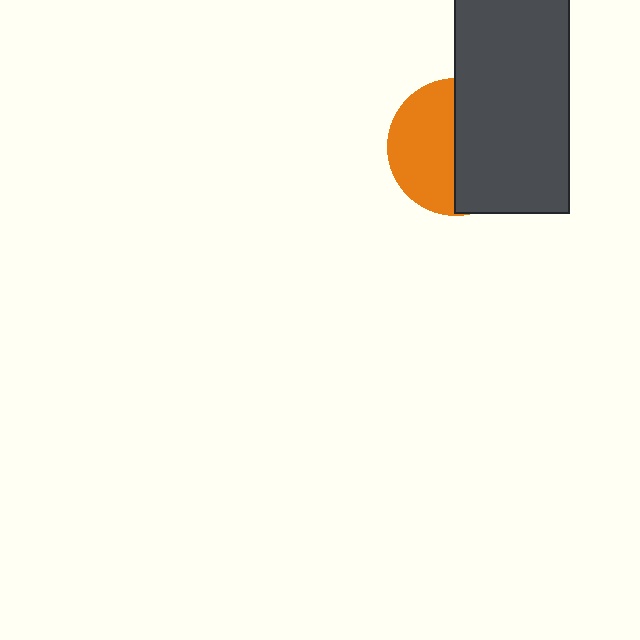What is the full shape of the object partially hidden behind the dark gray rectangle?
The partially hidden object is an orange circle.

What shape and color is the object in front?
The object in front is a dark gray rectangle.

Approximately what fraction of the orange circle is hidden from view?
Roughly 52% of the orange circle is hidden behind the dark gray rectangle.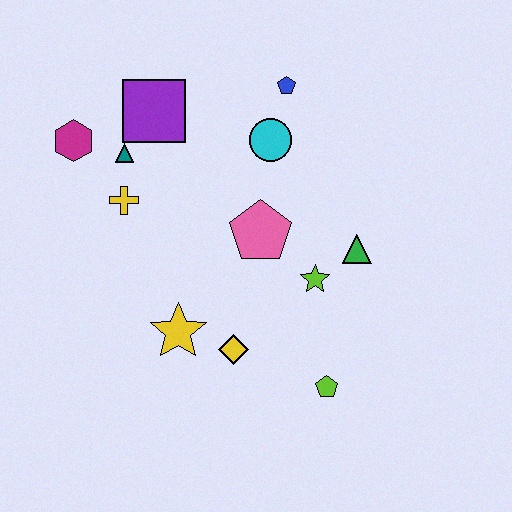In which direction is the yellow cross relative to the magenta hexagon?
The yellow cross is below the magenta hexagon.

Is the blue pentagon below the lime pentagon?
No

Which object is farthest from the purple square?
The lime pentagon is farthest from the purple square.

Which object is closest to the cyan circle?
The blue pentagon is closest to the cyan circle.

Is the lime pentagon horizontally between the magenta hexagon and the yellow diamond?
No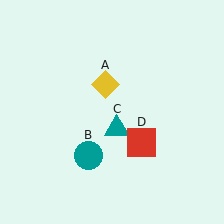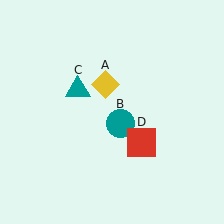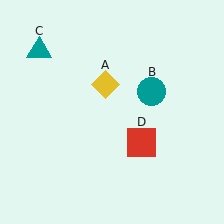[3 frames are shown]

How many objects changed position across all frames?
2 objects changed position: teal circle (object B), teal triangle (object C).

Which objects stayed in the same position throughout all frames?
Yellow diamond (object A) and red square (object D) remained stationary.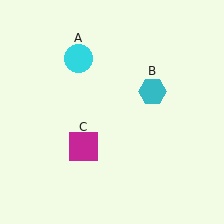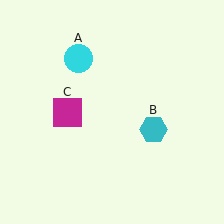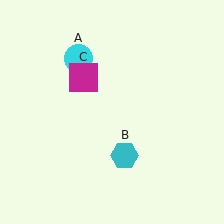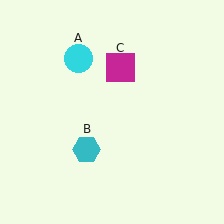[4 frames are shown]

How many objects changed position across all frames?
2 objects changed position: cyan hexagon (object B), magenta square (object C).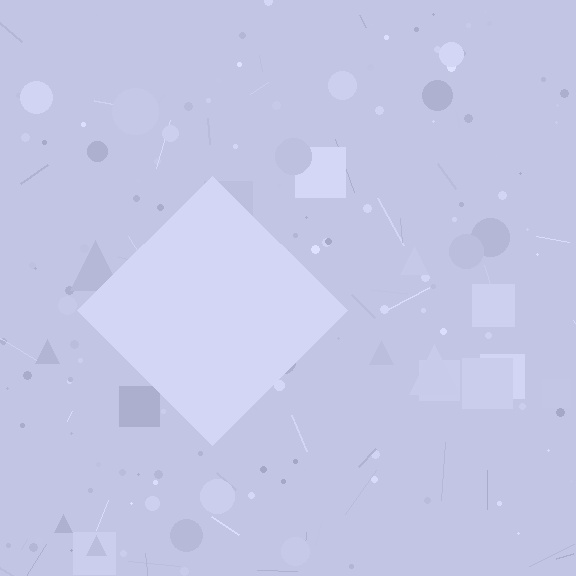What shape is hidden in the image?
A diamond is hidden in the image.